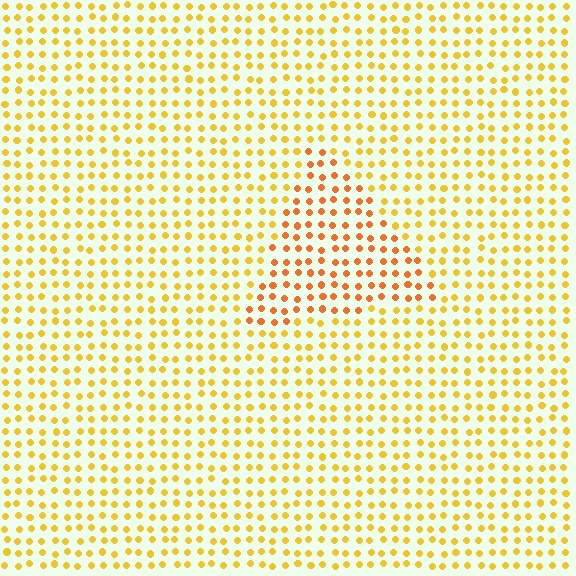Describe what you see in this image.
The image is filled with small yellow elements in a uniform arrangement. A triangle-shaped region is visible where the elements are tinted to a slightly different hue, forming a subtle color boundary.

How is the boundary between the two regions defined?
The boundary is defined purely by a slight shift in hue (about 27 degrees). Spacing, size, and orientation are identical on both sides.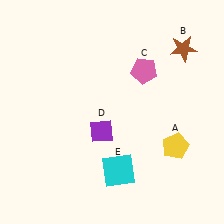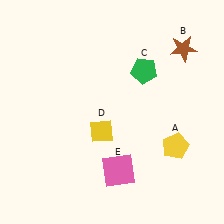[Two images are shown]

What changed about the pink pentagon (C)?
In Image 1, C is pink. In Image 2, it changed to green.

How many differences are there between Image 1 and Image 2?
There are 3 differences between the two images.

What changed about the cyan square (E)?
In Image 1, E is cyan. In Image 2, it changed to pink.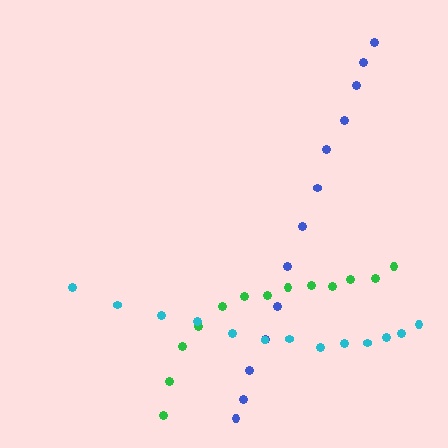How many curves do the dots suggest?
There are 3 distinct paths.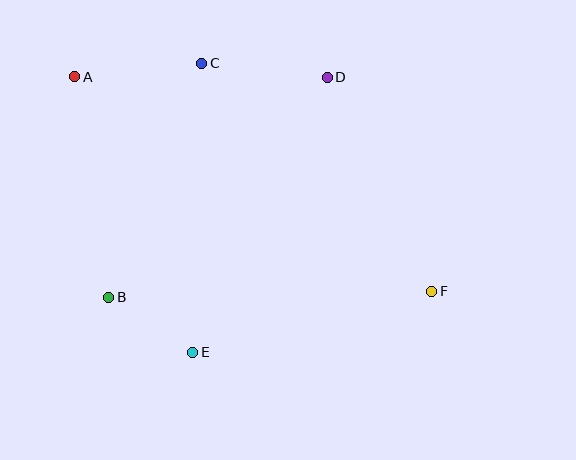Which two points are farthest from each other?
Points A and F are farthest from each other.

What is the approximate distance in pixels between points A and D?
The distance between A and D is approximately 252 pixels.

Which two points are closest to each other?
Points B and E are closest to each other.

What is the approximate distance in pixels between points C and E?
The distance between C and E is approximately 289 pixels.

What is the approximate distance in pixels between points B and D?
The distance between B and D is approximately 310 pixels.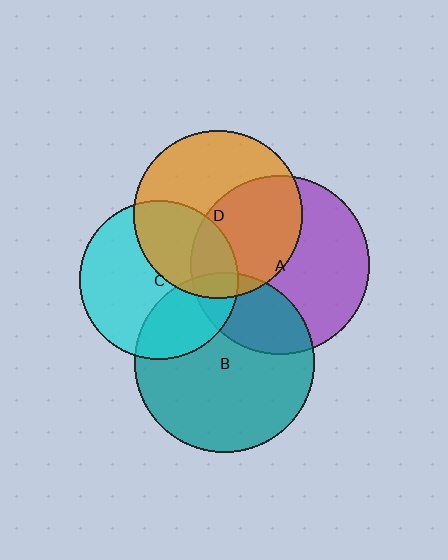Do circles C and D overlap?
Yes.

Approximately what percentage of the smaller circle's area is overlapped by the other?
Approximately 35%.